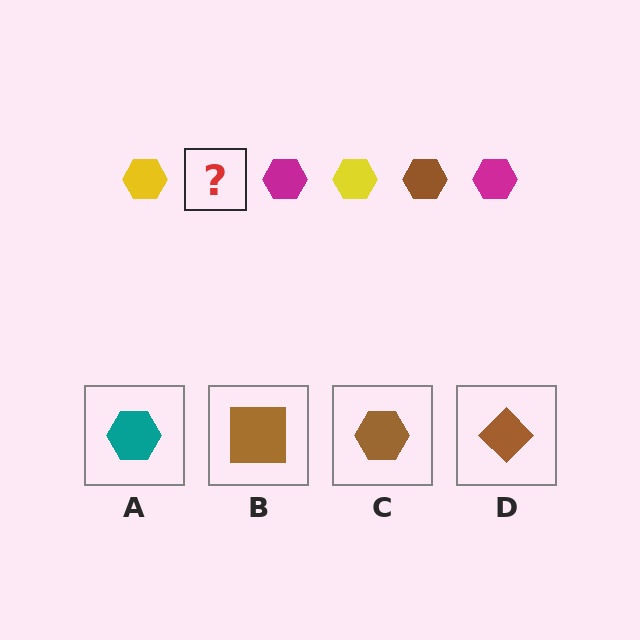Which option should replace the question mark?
Option C.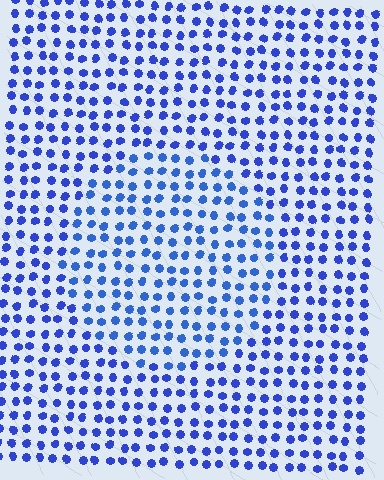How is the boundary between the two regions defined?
The boundary is defined purely by a slight shift in hue (about 13 degrees). Spacing, size, and orientation are identical on both sides.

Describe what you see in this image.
The image is filled with small blue elements in a uniform arrangement. A circle-shaped region is visible where the elements are tinted to a slightly different hue, forming a subtle color boundary.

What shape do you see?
I see a circle.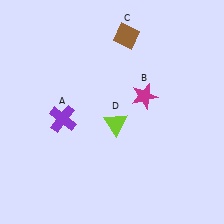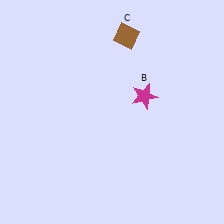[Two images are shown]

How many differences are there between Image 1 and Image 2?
There are 2 differences between the two images.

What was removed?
The purple cross (A), the lime triangle (D) were removed in Image 2.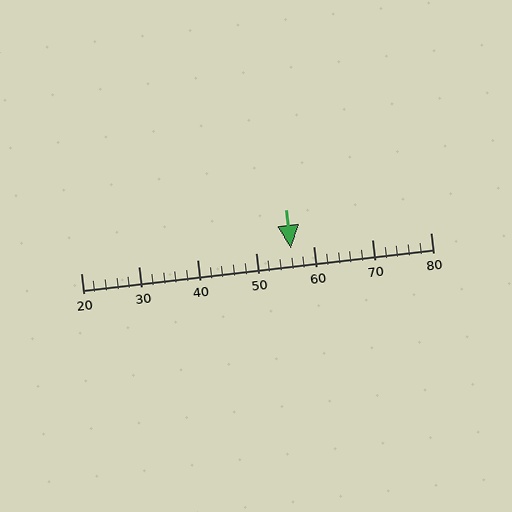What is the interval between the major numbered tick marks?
The major tick marks are spaced 10 units apart.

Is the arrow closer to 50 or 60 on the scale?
The arrow is closer to 60.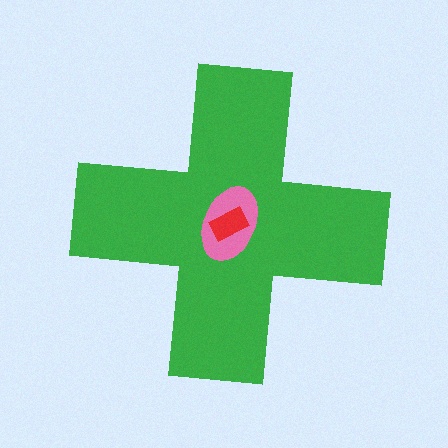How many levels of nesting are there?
3.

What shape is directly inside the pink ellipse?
The red rectangle.